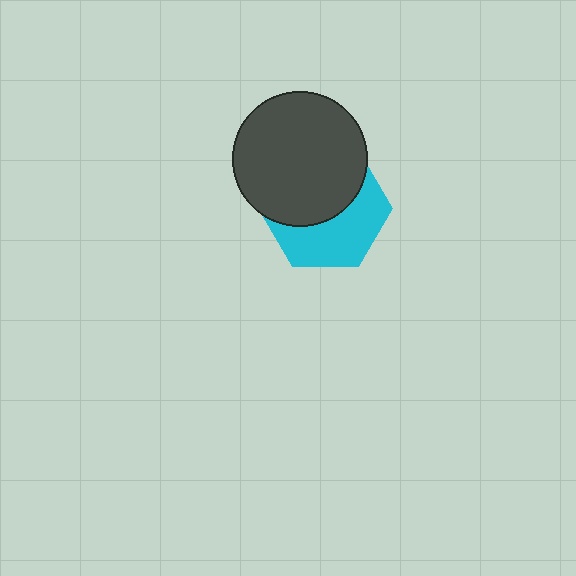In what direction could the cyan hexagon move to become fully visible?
The cyan hexagon could move down. That would shift it out from behind the dark gray circle entirely.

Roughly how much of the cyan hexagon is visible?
About half of it is visible (roughly 47%).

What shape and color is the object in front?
The object in front is a dark gray circle.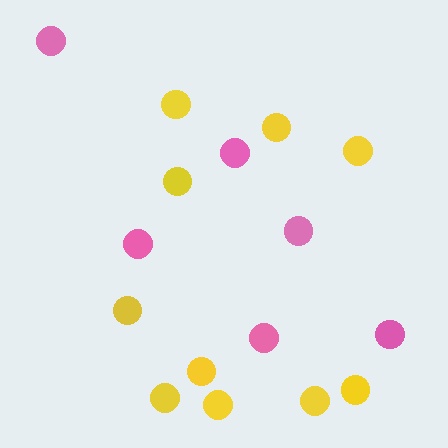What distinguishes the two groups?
There are 2 groups: one group of pink circles (6) and one group of yellow circles (10).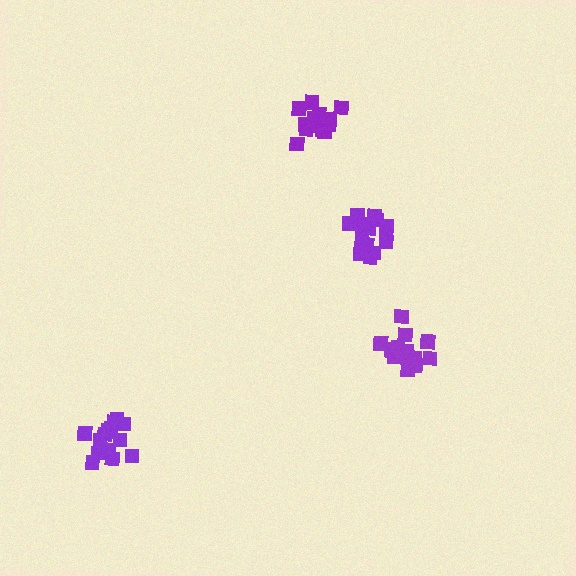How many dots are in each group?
Group 1: 15 dots, Group 2: 13 dots, Group 3: 15 dots, Group 4: 16 dots (59 total).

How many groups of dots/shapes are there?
There are 4 groups.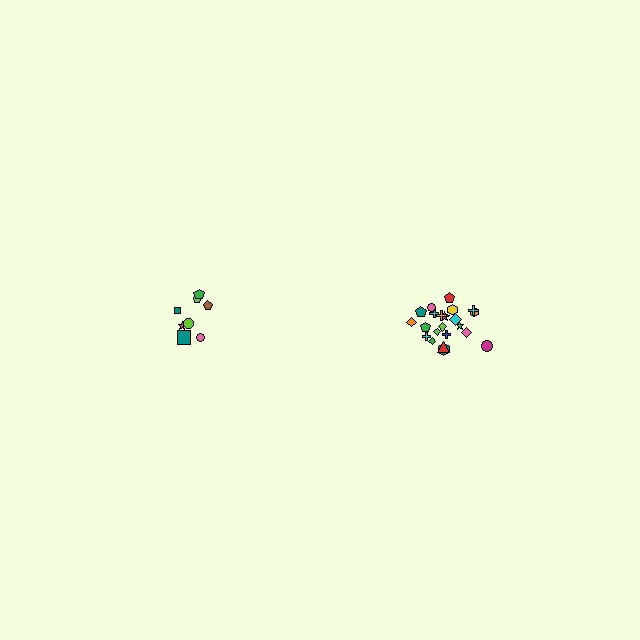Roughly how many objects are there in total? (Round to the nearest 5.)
Roughly 30 objects in total.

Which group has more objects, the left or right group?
The right group.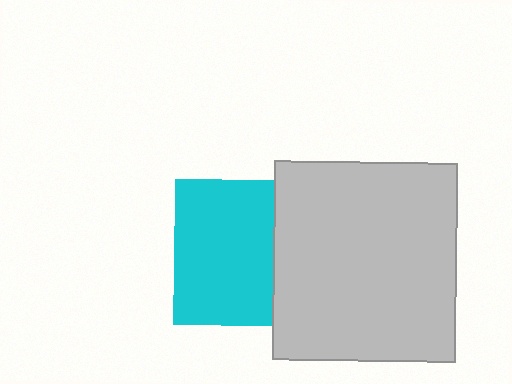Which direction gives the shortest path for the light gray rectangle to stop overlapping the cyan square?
Moving right gives the shortest separation.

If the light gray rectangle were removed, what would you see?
You would see the complete cyan square.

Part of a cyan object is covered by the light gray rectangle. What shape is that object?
It is a square.